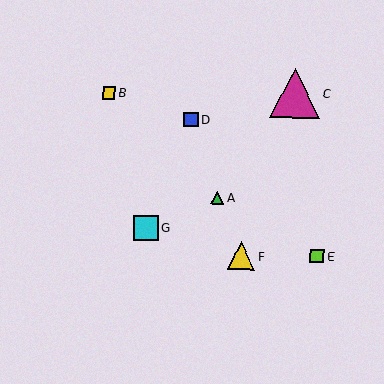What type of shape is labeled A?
Shape A is a green triangle.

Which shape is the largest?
The magenta triangle (labeled C) is the largest.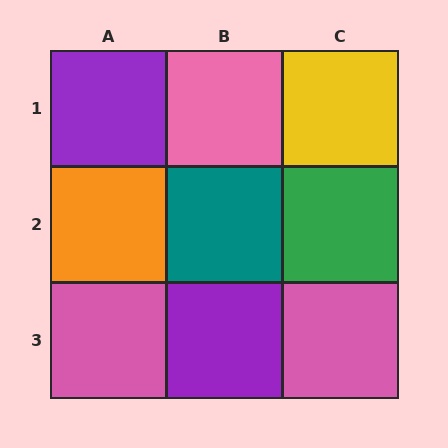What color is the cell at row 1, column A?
Purple.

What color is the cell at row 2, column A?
Orange.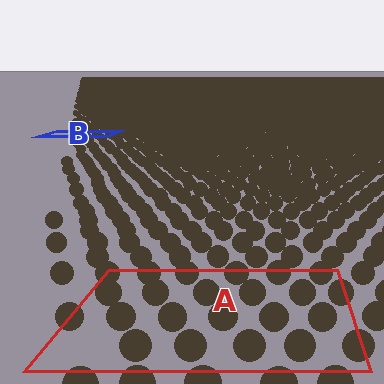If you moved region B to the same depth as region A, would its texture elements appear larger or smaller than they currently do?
They would appear larger. At a closer depth, the same texture elements are projected at a bigger on-screen size.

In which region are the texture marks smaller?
The texture marks are smaller in region B, because it is farther away.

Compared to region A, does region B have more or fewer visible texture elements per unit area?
Region B has more texture elements per unit area — they are packed more densely because it is farther away.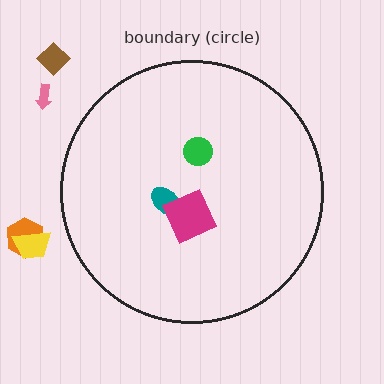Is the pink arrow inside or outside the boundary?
Outside.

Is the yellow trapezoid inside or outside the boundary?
Outside.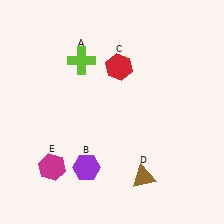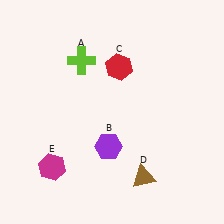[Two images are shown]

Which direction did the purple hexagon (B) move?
The purple hexagon (B) moved right.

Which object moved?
The purple hexagon (B) moved right.